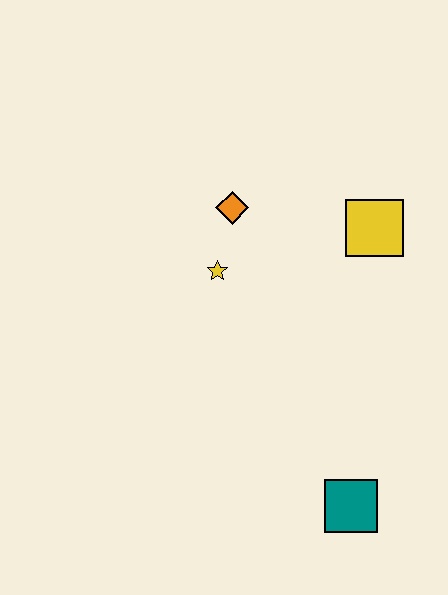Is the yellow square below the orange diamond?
Yes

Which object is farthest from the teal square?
The orange diamond is farthest from the teal square.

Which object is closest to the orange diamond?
The yellow star is closest to the orange diamond.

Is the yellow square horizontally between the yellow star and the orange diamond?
No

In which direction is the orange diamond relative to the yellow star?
The orange diamond is above the yellow star.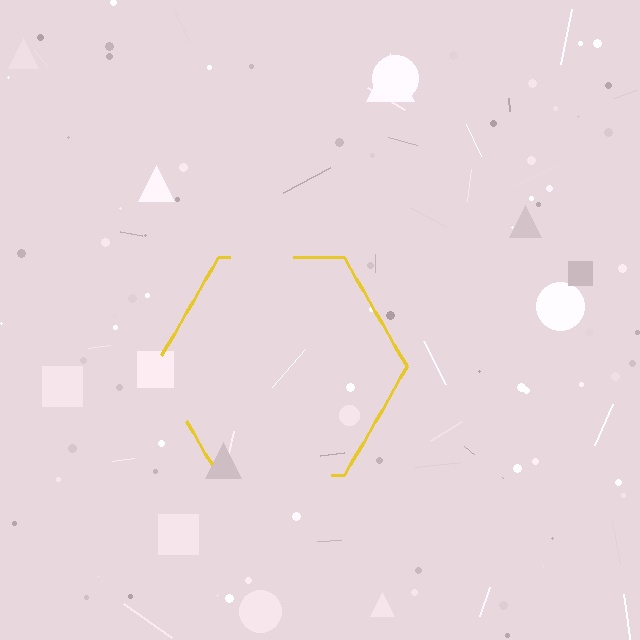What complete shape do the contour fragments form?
The contour fragments form a hexagon.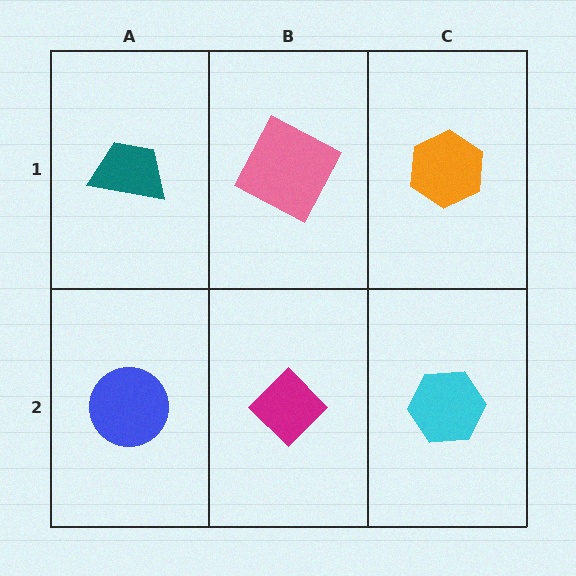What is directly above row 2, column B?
A pink square.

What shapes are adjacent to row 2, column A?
A teal trapezoid (row 1, column A), a magenta diamond (row 2, column B).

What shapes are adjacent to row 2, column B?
A pink square (row 1, column B), a blue circle (row 2, column A), a cyan hexagon (row 2, column C).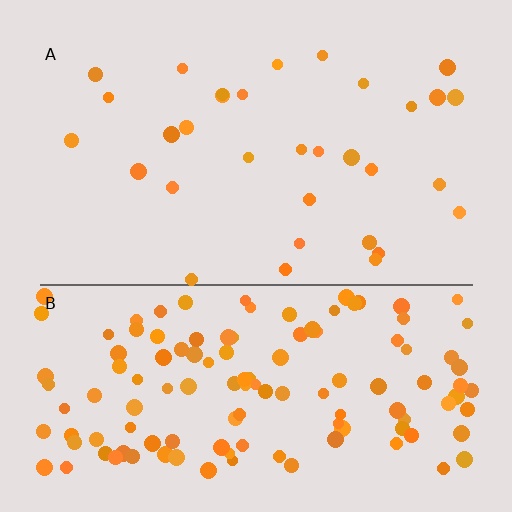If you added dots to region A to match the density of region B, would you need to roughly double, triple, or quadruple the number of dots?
Approximately quadruple.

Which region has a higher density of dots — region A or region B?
B (the bottom).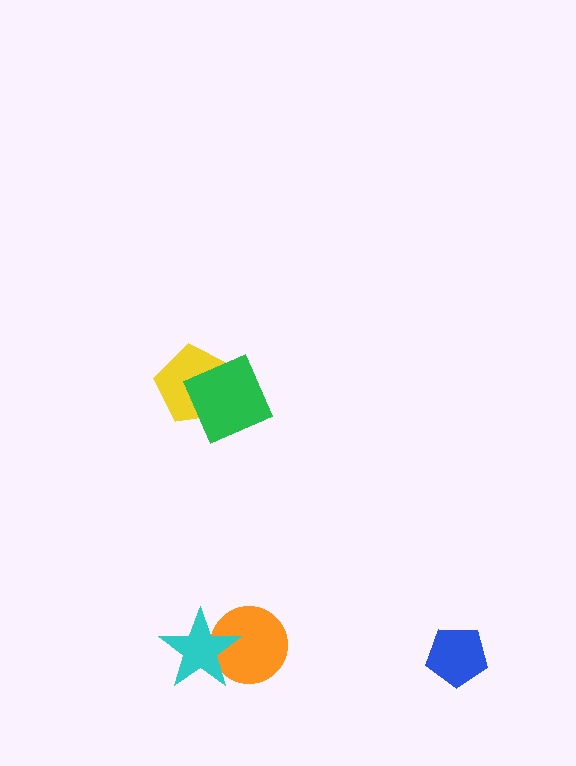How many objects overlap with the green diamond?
1 object overlaps with the green diamond.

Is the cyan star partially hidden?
No, no other shape covers it.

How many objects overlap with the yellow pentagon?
1 object overlaps with the yellow pentagon.